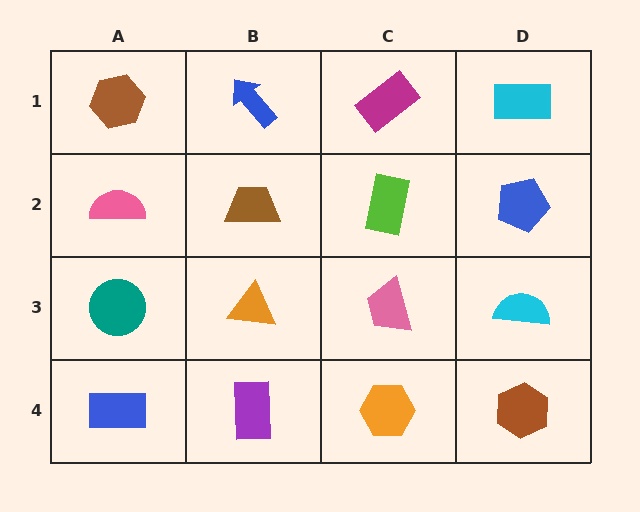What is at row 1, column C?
A magenta rectangle.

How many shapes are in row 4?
4 shapes.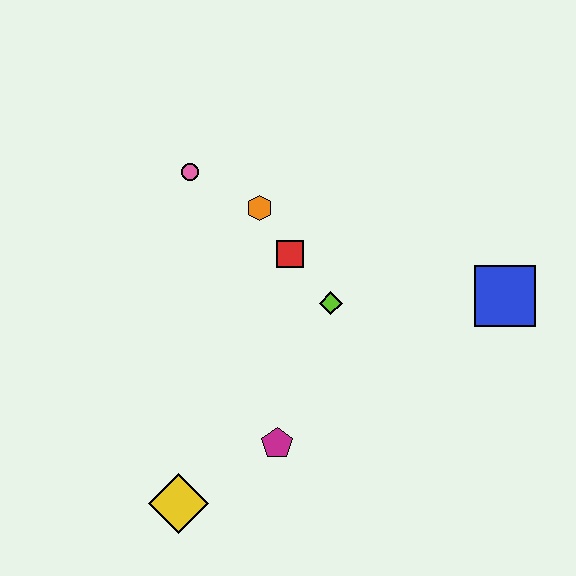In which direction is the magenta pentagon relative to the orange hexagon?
The magenta pentagon is below the orange hexagon.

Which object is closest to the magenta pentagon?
The yellow diamond is closest to the magenta pentagon.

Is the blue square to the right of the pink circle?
Yes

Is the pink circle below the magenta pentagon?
No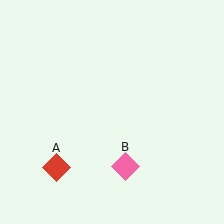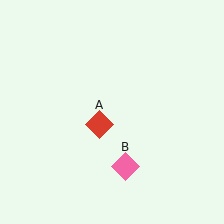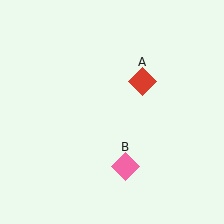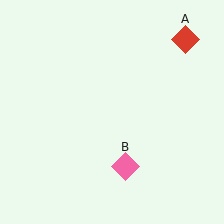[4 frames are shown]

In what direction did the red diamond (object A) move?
The red diamond (object A) moved up and to the right.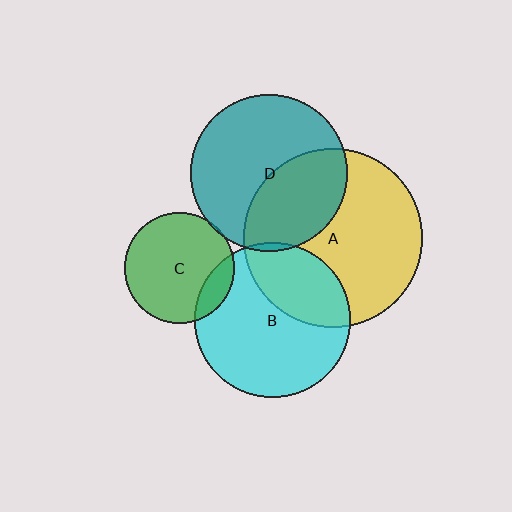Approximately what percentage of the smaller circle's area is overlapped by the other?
Approximately 5%.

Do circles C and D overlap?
Yes.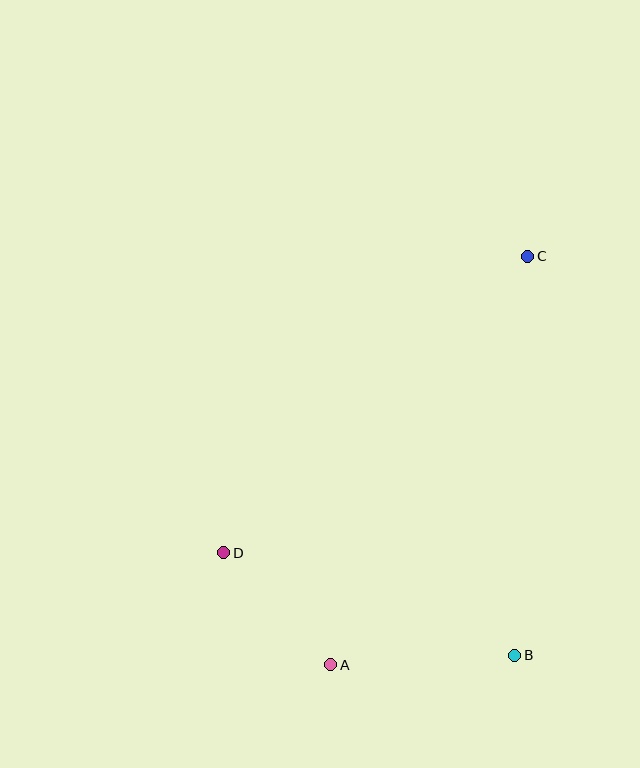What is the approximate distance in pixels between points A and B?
The distance between A and B is approximately 184 pixels.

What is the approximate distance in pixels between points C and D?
The distance between C and D is approximately 425 pixels.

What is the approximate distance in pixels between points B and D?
The distance between B and D is approximately 309 pixels.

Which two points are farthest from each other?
Points A and C are farthest from each other.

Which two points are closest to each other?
Points A and D are closest to each other.